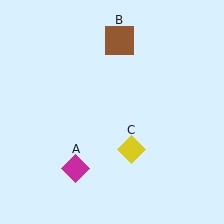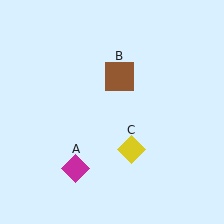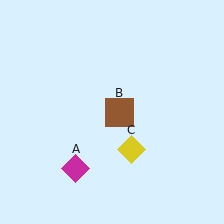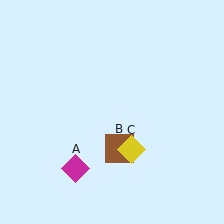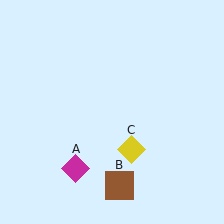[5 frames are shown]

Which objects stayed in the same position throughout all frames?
Magenta diamond (object A) and yellow diamond (object C) remained stationary.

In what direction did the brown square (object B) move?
The brown square (object B) moved down.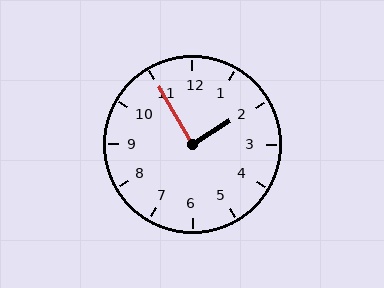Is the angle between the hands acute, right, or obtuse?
It is right.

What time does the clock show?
1:55.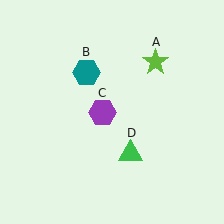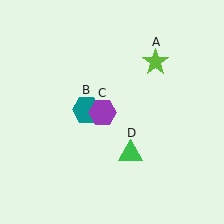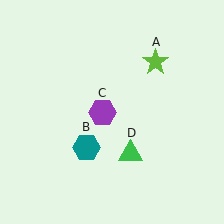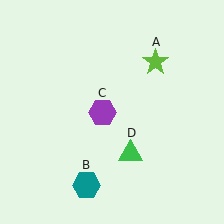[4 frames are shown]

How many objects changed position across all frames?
1 object changed position: teal hexagon (object B).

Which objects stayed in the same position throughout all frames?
Lime star (object A) and purple hexagon (object C) and green triangle (object D) remained stationary.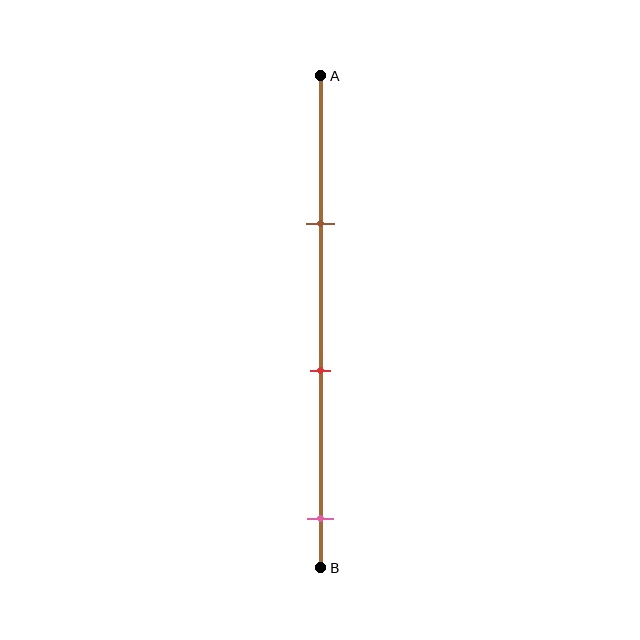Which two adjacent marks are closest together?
The brown and red marks are the closest adjacent pair.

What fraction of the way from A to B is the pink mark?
The pink mark is approximately 90% (0.9) of the way from A to B.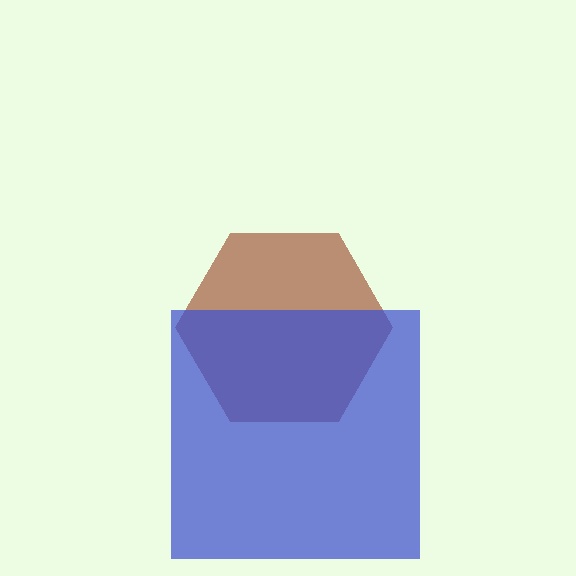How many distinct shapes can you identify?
There are 2 distinct shapes: a brown hexagon, a blue square.